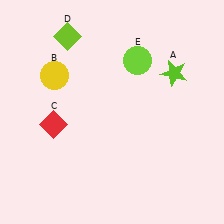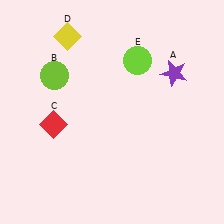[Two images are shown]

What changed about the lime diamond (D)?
In Image 1, D is lime. In Image 2, it changed to yellow.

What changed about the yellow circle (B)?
In Image 1, B is yellow. In Image 2, it changed to lime.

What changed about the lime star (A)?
In Image 1, A is lime. In Image 2, it changed to purple.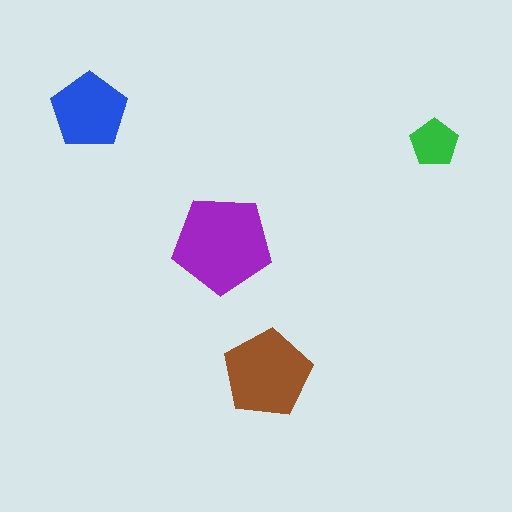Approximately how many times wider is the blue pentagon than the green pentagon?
About 1.5 times wider.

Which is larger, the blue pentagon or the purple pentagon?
The purple one.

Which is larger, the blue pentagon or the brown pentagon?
The brown one.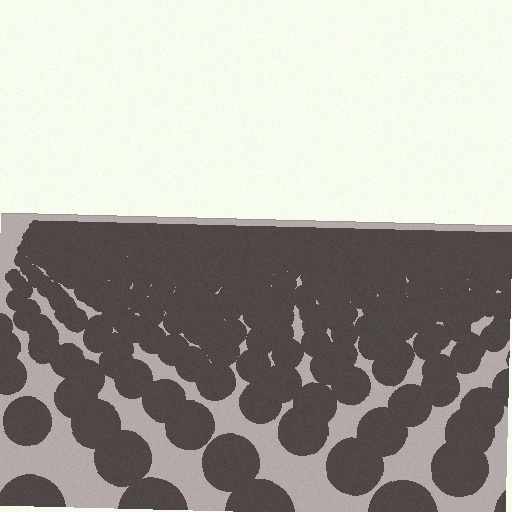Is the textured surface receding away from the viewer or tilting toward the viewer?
The surface is receding away from the viewer. Texture elements get smaller and denser toward the top.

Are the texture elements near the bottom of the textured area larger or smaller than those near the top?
Larger. Near the bottom, elements are closer to the viewer and appear at a bigger on-screen size.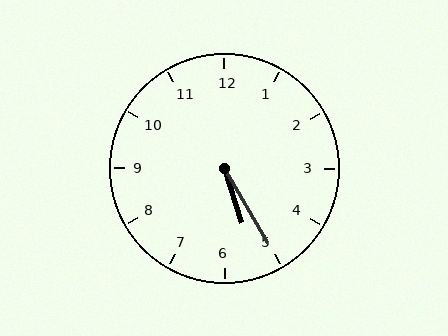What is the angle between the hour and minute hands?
Approximately 12 degrees.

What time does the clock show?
5:25.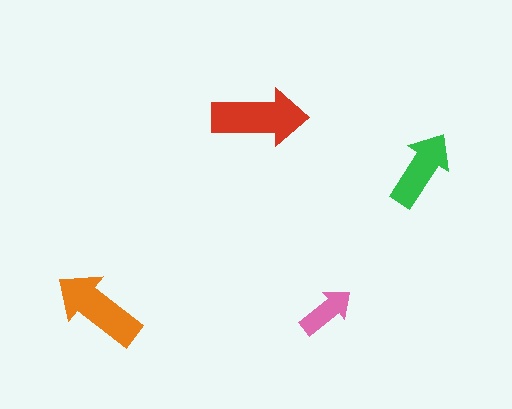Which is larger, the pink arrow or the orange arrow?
The orange one.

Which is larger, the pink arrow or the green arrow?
The green one.